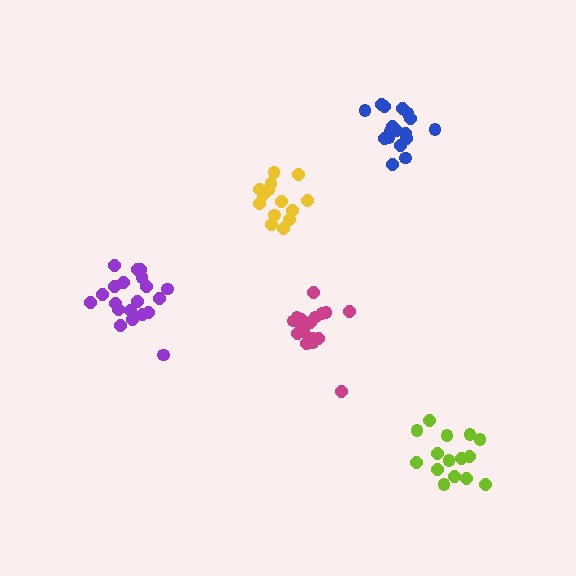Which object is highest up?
The blue cluster is topmost.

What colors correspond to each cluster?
The clusters are colored: yellow, magenta, blue, purple, lime.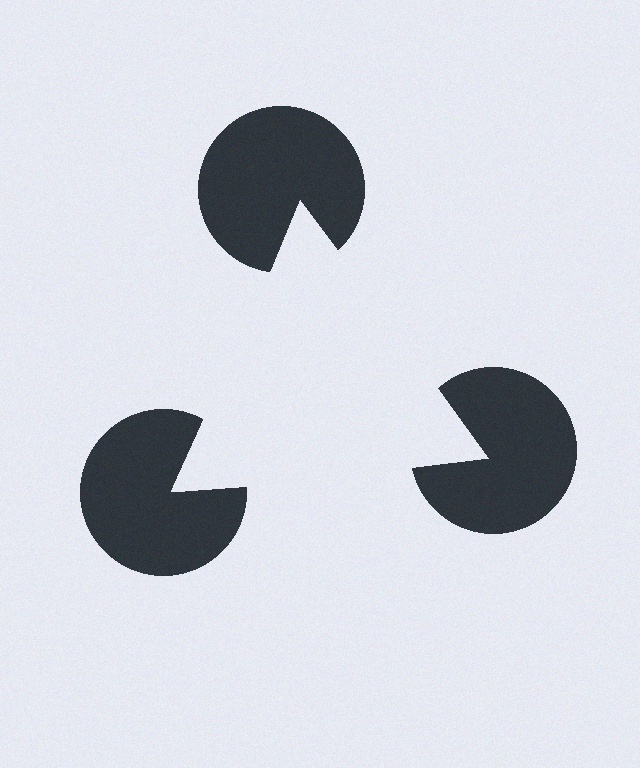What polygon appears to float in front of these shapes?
An illusory triangle — its edges are inferred from the aligned wedge cuts in the pac-man discs, not physically drawn.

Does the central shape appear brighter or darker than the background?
It typically appears slightly brighter than the background, even though no actual brightness change is drawn.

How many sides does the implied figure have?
3 sides.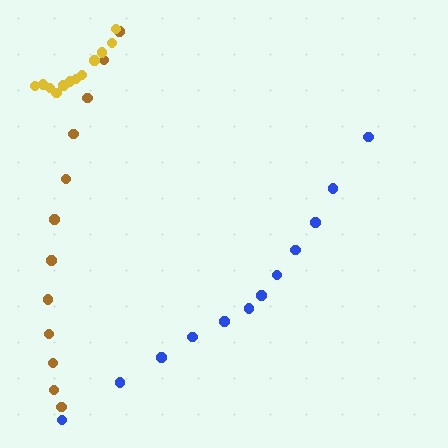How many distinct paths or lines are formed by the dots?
There are 3 distinct paths.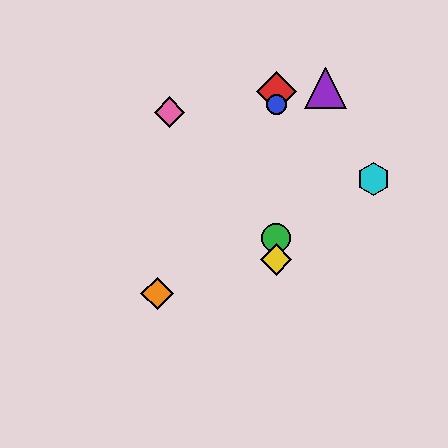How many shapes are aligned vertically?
4 shapes (the red diamond, the blue circle, the green circle, the yellow diamond) are aligned vertically.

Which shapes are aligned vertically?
The red diamond, the blue circle, the green circle, the yellow diamond are aligned vertically.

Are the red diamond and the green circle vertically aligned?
Yes, both are at x≈276.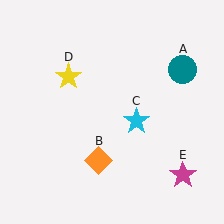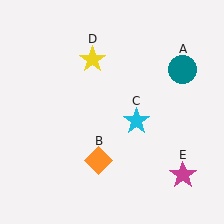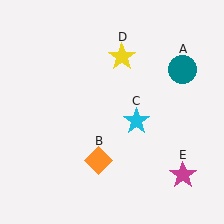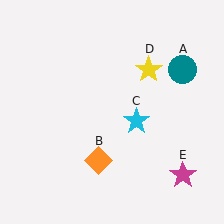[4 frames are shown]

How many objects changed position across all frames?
1 object changed position: yellow star (object D).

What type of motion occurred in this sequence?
The yellow star (object D) rotated clockwise around the center of the scene.